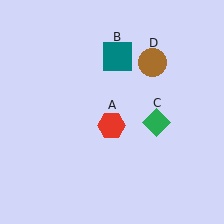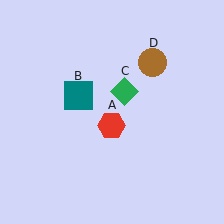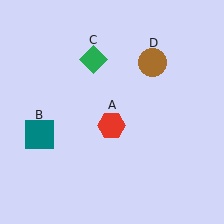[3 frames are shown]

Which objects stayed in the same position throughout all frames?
Red hexagon (object A) and brown circle (object D) remained stationary.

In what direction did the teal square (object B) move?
The teal square (object B) moved down and to the left.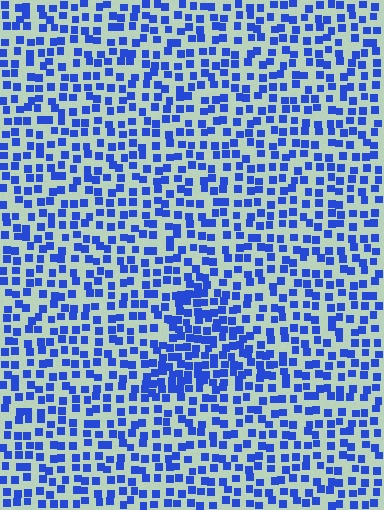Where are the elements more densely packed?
The elements are more densely packed inside the triangle boundary.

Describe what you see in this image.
The image contains small blue elements arranged at two different densities. A triangle-shaped region is visible where the elements are more densely packed than the surrounding area.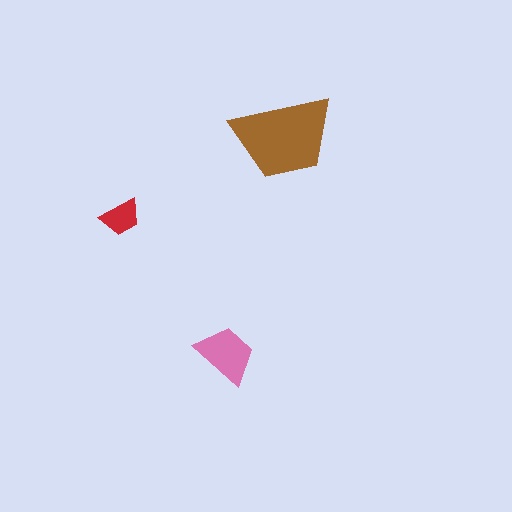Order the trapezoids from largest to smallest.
the brown one, the pink one, the red one.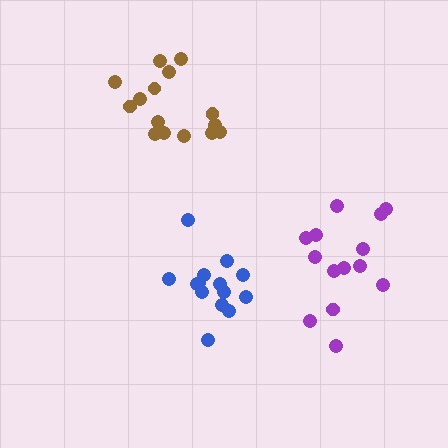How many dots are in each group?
Group 1: 14 dots, Group 2: 15 dots, Group 3: 14 dots (43 total).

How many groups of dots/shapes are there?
There are 3 groups.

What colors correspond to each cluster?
The clusters are colored: blue, brown, purple.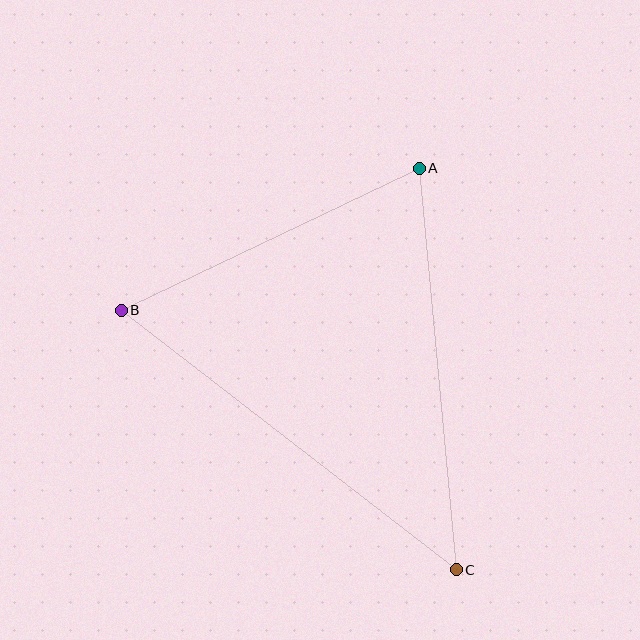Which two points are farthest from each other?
Points B and C are farthest from each other.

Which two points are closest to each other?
Points A and B are closest to each other.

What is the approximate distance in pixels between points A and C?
The distance between A and C is approximately 403 pixels.